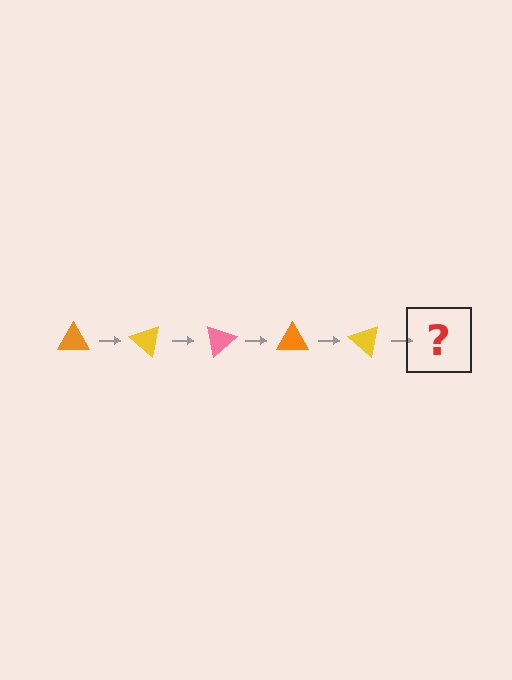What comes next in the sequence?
The next element should be a pink triangle, rotated 200 degrees from the start.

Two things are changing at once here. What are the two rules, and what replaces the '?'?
The two rules are that it rotates 40 degrees each step and the color cycles through orange, yellow, and pink. The '?' should be a pink triangle, rotated 200 degrees from the start.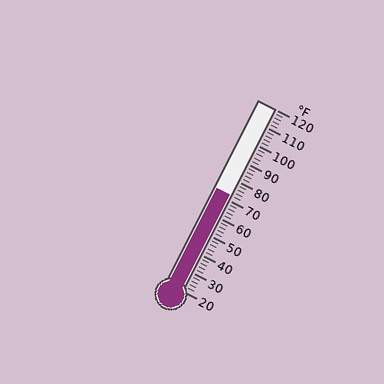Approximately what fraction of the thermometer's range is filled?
The thermometer is filled to approximately 50% of its range.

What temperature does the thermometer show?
The thermometer shows approximately 72°F.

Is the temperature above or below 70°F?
The temperature is above 70°F.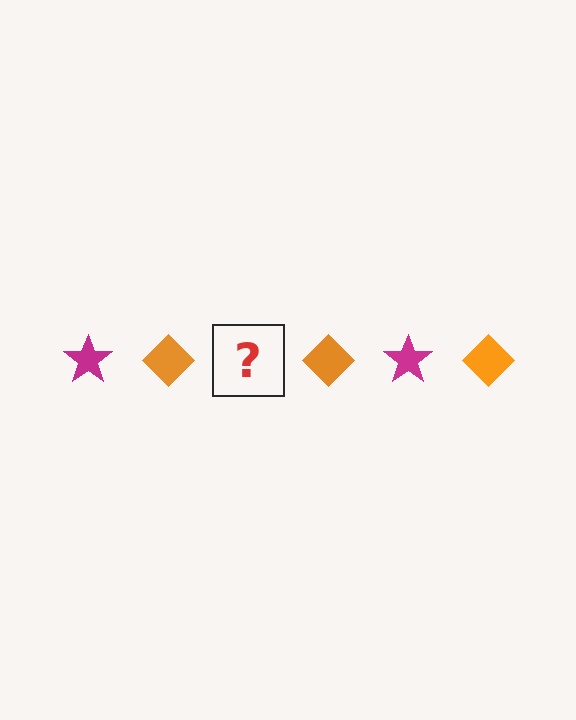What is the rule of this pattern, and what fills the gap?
The rule is that the pattern alternates between magenta star and orange diamond. The gap should be filled with a magenta star.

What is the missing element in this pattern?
The missing element is a magenta star.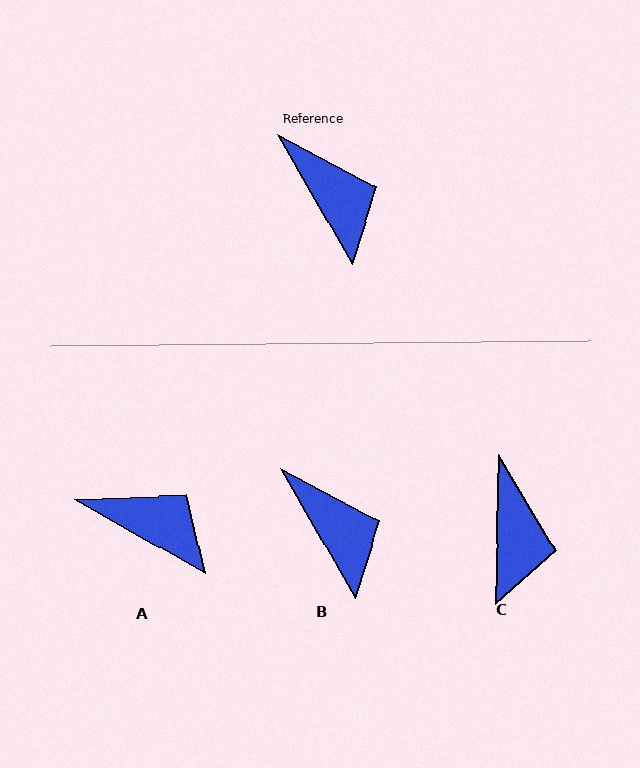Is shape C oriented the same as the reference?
No, it is off by about 31 degrees.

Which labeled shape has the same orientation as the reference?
B.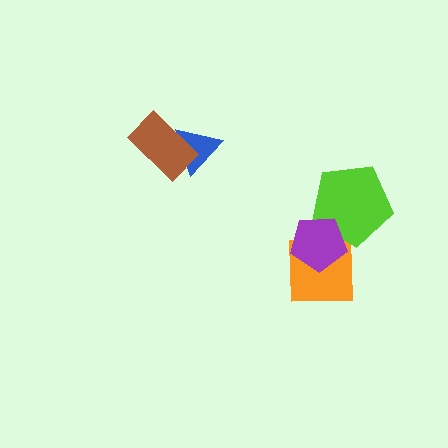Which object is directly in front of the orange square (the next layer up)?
The lime pentagon is directly in front of the orange square.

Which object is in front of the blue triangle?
The brown rectangle is in front of the blue triangle.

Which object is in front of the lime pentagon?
The purple pentagon is in front of the lime pentagon.